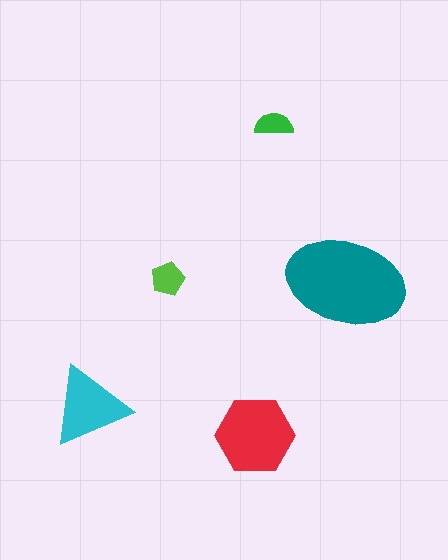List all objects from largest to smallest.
The teal ellipse, the red hexagon, the cyan triangle, the lime pentagon, the green semicircle.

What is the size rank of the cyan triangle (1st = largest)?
3rd.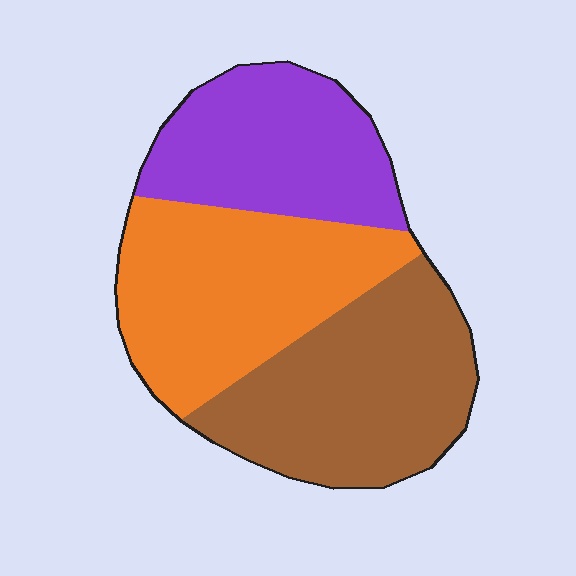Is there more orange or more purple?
Orange.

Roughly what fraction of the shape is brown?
Brown takes up about three eighths (3/8) of the shape.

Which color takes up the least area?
Purple, at roughly 30%.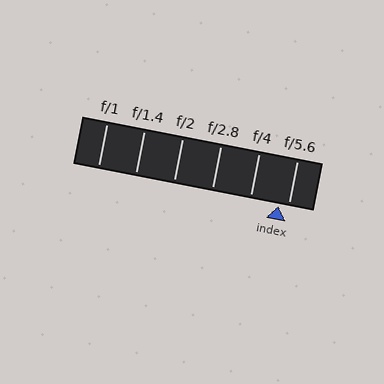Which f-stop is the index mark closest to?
The index mark is closest to f/5.6.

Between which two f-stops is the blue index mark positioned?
The index mark is between f/4 and f/5.6.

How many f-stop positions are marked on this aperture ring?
There are 6 f-stop positions marked.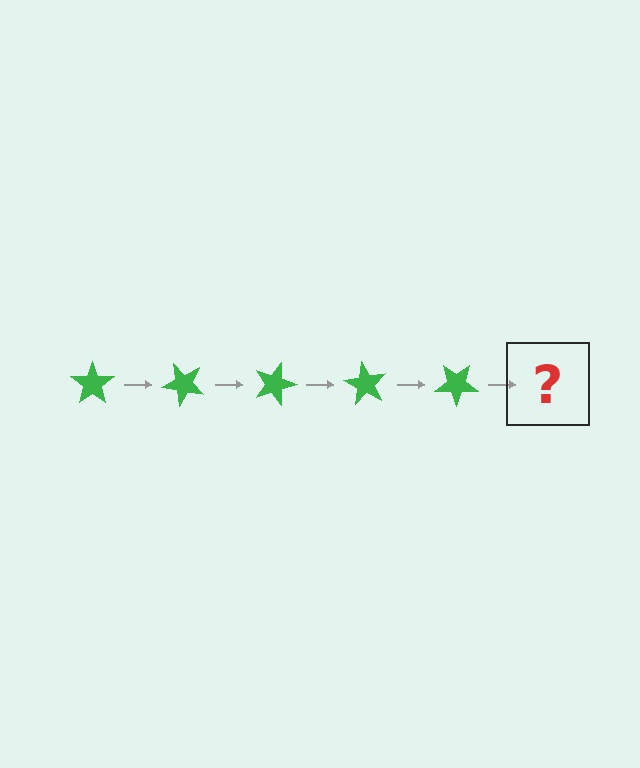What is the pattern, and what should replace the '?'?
The pattern is that the star rotates 45 degrees each step. The '?' should be a green star rotated 225 degrees.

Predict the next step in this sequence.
The next step is a green star rotated 225 degrees.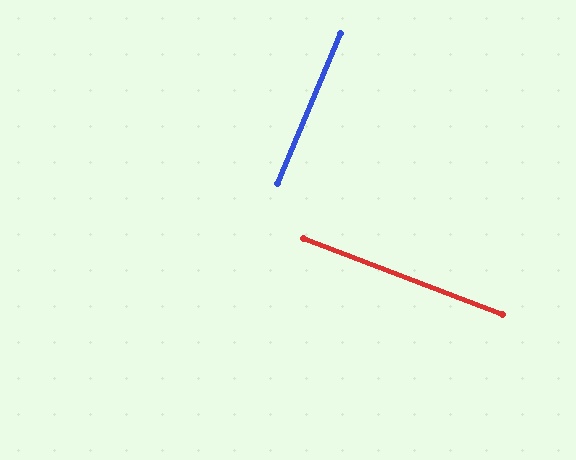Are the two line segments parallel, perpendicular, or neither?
Perpendicular — they meet at approximately 88°.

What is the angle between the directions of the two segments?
Approximately 88 degrees.